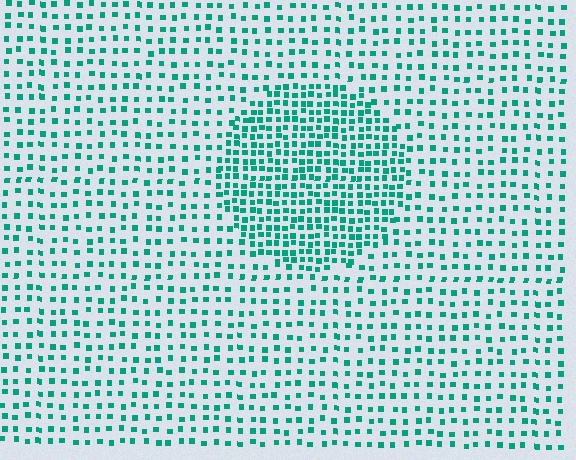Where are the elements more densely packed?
The elements are more densely packed inside the circle boundary.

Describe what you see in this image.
The image contains small teal elements arranged at two different densities. A circle-shaped region is visible where the elements are more densely packed than the surrounding area.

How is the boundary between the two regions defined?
The boundary is defined by a change in element density (approximately 2.0x ratio). All elements are the same color, size, and shape.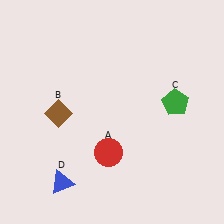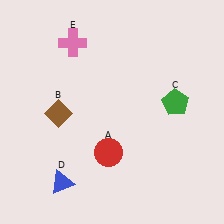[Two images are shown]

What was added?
A pink cross (E) was added in Image 2.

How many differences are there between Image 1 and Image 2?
There is 1 difference between the two images.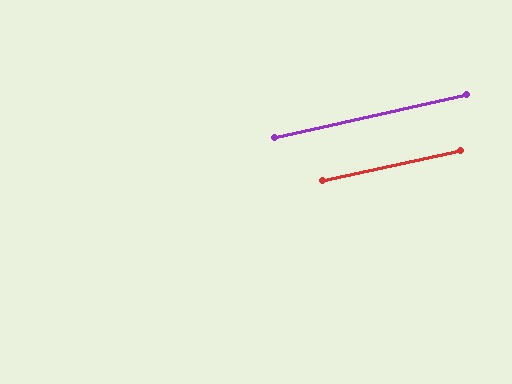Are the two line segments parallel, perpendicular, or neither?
Parallel — their directions differ by only 0.4°.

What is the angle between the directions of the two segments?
Approximately 0 degrees.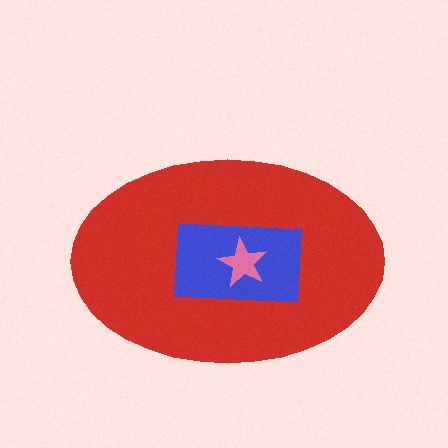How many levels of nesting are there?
3.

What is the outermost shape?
The red ellipse.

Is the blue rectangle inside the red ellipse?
Yes.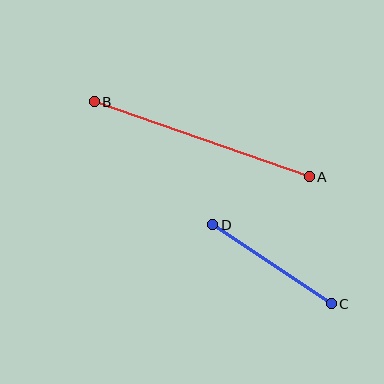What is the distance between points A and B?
The distance is approximately 228 pixels.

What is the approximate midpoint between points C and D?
The midpoint is at approximately (272, 264) pixels.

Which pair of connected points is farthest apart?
Points A and B are farthest apart.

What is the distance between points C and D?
The distance is approximately 142 pixels.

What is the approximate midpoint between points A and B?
The midpoint is at approximately (202, 139) pixels.